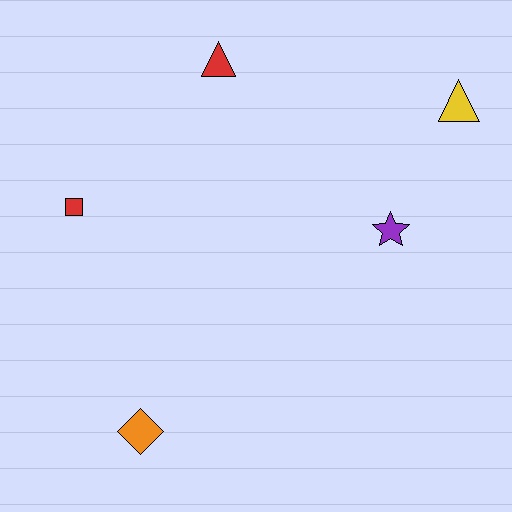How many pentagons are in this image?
There are no pentagons.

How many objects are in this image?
There are 5 objects.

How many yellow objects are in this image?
There is 1 yellow object.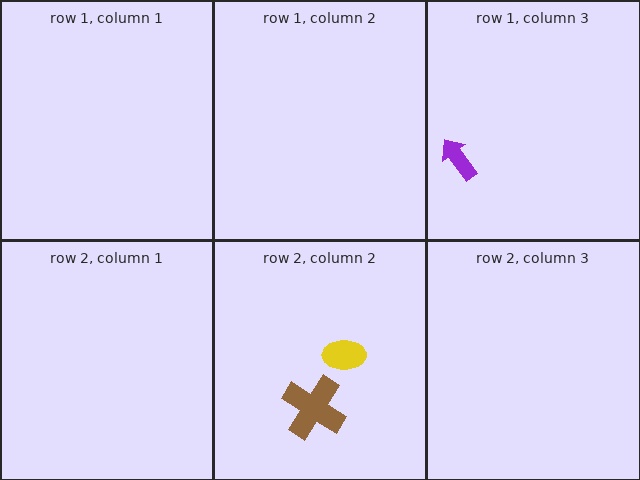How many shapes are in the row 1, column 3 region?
1.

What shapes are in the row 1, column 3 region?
The purple arrow.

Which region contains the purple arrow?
The row 1, column 3 region.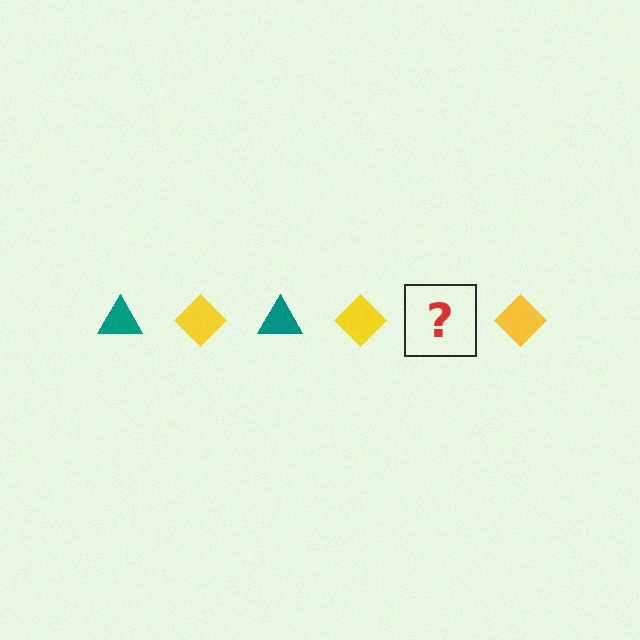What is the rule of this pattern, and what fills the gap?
The rule is that the pattern alternates between teal triangle and yellow diamond. The gap should be filled with a teal triangle.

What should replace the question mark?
The question mark should be replaced with a teal triangle.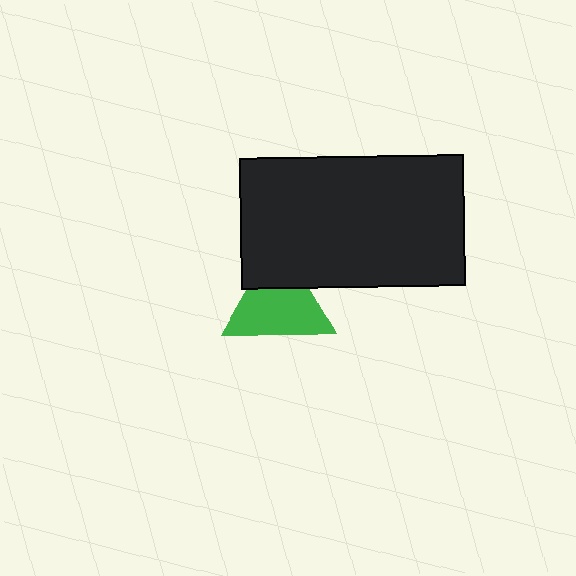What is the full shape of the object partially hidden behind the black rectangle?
The partially hidden object is a green triangle.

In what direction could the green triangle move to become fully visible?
The green triangle could move down. That would shift it out from behind the black rectangle entirely.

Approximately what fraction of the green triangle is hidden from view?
Roughly 30% of the green triangle is hidden behind the black rectangle.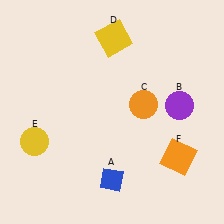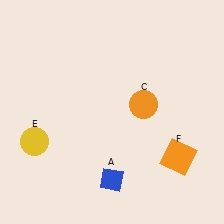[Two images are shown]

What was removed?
The purple circle (B), the yellow square (D) were removed in Image 2.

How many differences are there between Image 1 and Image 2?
There are 2 differences between the two images.